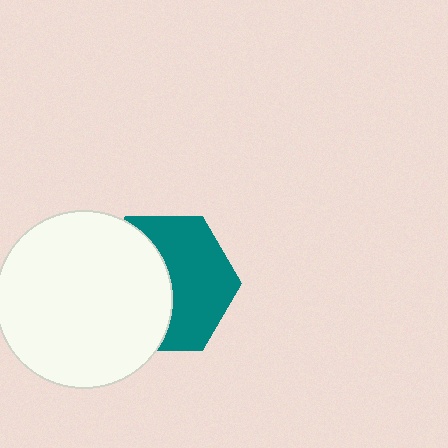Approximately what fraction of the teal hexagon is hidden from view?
Roughly 48% of the teal hexagon is hidden behind the white circle.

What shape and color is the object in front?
The object in front is a white circle.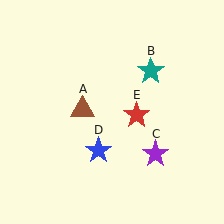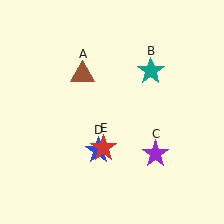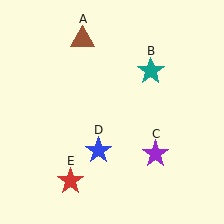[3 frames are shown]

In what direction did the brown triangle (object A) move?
The brown triangle (object A) moved up.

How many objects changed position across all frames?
2 objects changed position: brown triangle (object A), red star (object E).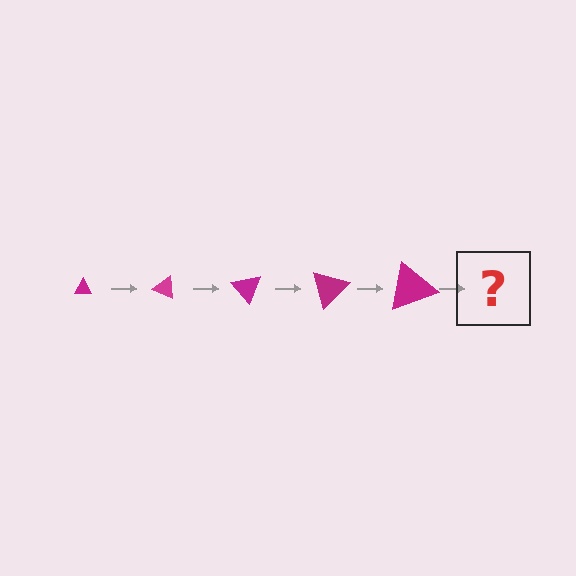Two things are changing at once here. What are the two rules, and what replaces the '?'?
The two rules are that the triangle grows larger each step and it rotates 25 degrees each step. The '?' should be a triangle, larger than the previous one and rotated 125 degrees from the start.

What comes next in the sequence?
The next element should be a triangle, larger than the previous one and rotated 125 degrees from the start.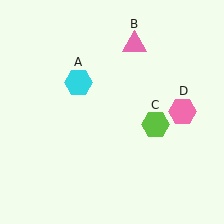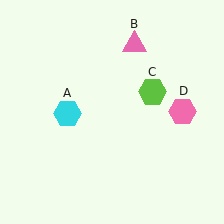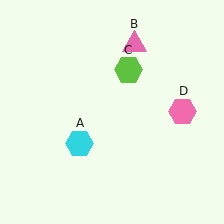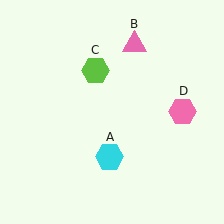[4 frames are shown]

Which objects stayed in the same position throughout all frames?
Pink triangle (object B) and pink hexagon (object D) remained stationary.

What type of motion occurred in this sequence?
The cyan hexagon (object A), lime hexagon (object C) rotated counterclockwise around the center of the scene.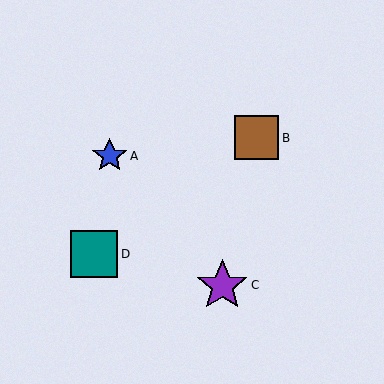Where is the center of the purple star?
The center of the purple star is at (222, 286).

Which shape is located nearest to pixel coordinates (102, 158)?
The blue star (labeled A) at (110, 156) is nearest to that location.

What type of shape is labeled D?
Shape D is a teal square.